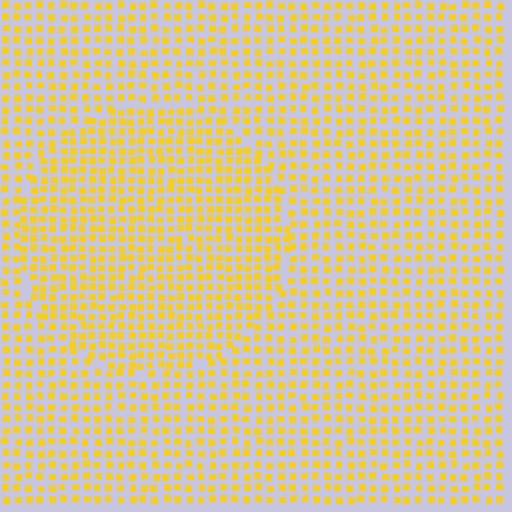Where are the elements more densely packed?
The elements are more densely packed inside the circle boundary.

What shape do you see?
I see a circle.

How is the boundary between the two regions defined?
The boundary is defined by a change in element density (approximately 1.4x ratio). All elements are the same color, size, and shape.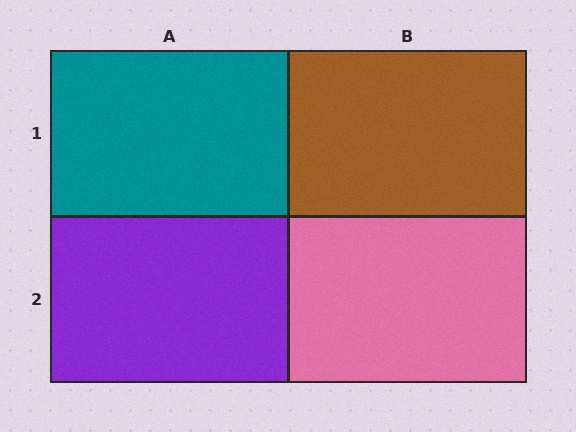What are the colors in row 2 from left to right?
Purple, pink.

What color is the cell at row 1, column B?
Brown.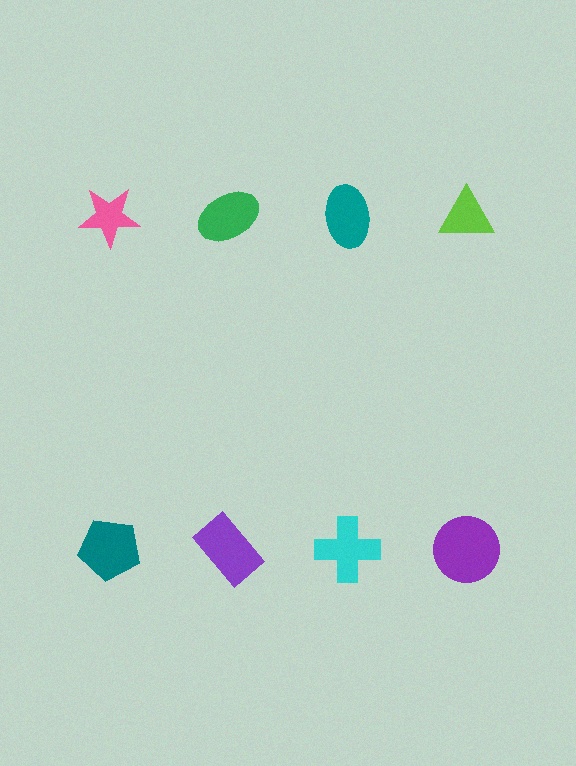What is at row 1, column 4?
A lime triangle.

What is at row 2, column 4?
A purple circle.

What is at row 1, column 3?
A teal ellipse.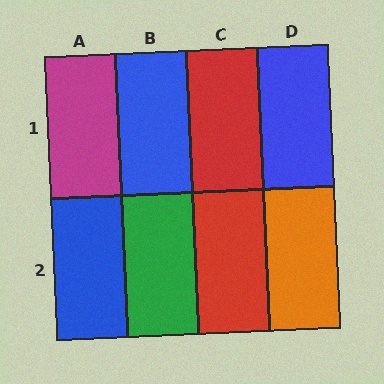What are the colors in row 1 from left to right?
Magenta, blue, red, blue.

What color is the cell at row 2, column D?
Orange.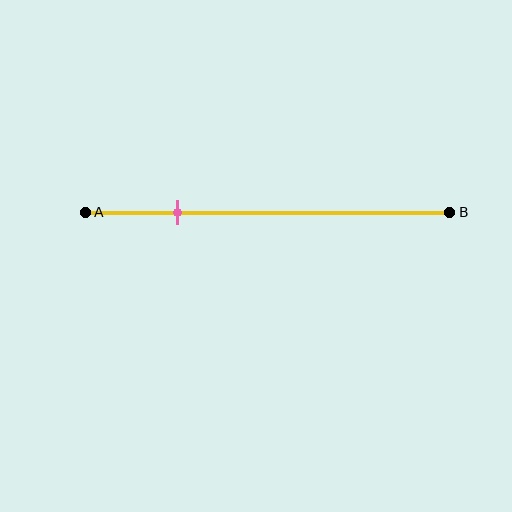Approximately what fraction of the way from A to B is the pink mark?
The pink mark is approximately 25% of the way from A to B.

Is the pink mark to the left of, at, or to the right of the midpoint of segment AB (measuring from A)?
The pink mark is to the left of the midpoint of segment AB.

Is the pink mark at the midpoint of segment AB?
No, the mark is at about 25% from A, not at the 50% midpoint.